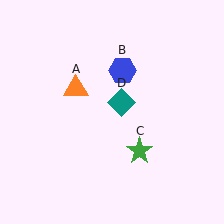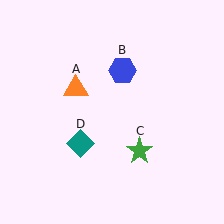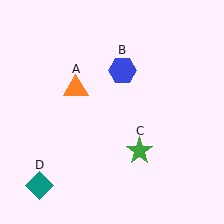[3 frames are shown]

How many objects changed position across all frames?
1 object changed position: teal diamond (object D).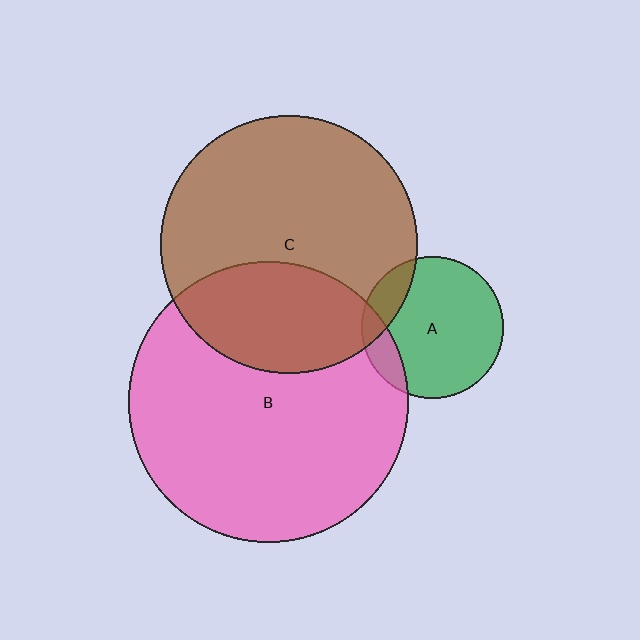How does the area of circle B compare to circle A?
Approximately 3.9 times.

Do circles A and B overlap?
Yes.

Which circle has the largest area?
Circle B (pink).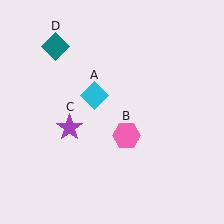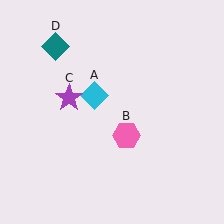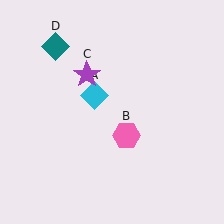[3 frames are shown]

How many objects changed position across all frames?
1 object changed position: purple star (object C).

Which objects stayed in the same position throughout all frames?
Cyan diamond (object A) and pink hexagon (object B) and teal diamond (object D) remained stationary.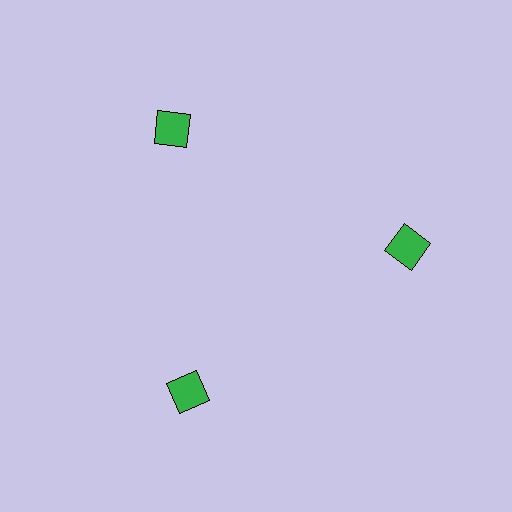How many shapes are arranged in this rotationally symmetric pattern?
There are 3 shapes, arranged in 3 groups of 1.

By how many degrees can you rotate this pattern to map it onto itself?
The pattern maps onto itself every 120 degrees of rotation.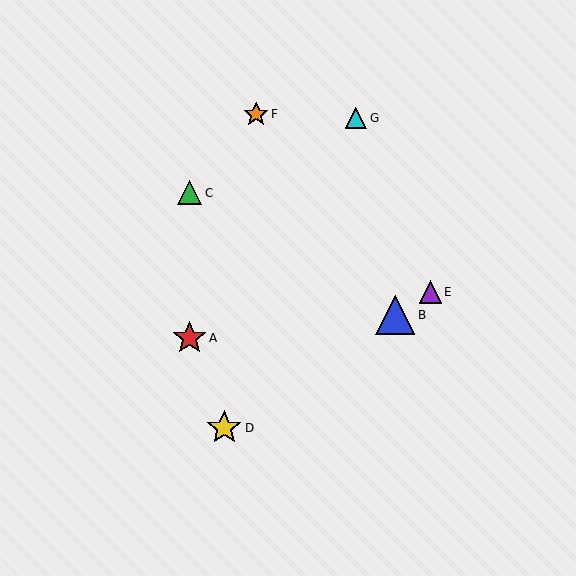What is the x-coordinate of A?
Object A is at x≈190.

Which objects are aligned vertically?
Objects A, C are aligned vertically.